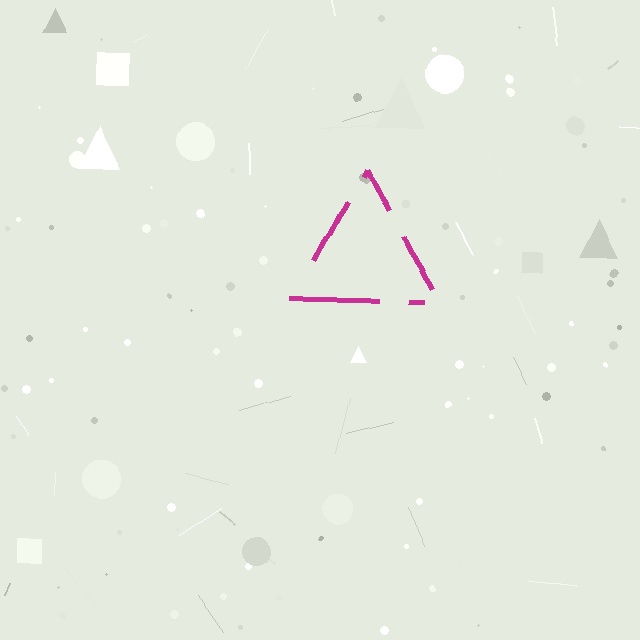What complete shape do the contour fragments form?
The contour fragments form a triangle.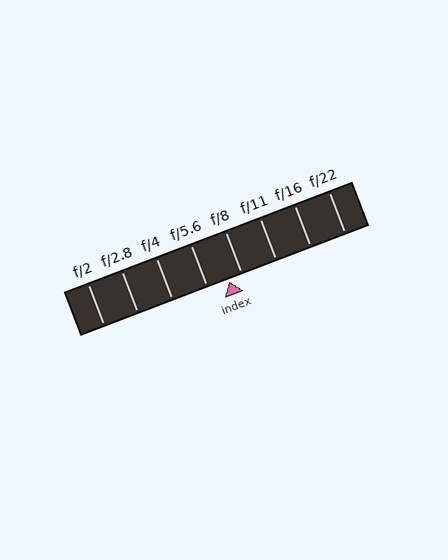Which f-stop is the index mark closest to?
The index mark is closest to f/8.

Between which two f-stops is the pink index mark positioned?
The index mark is between f/5.6 and f/8.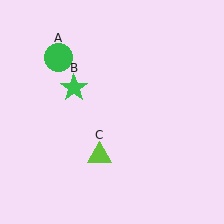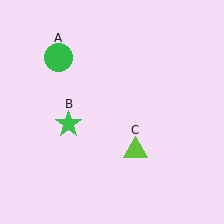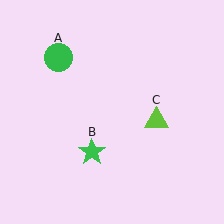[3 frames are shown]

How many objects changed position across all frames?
2 objects changed position: green star (object B), lime triangle (object C).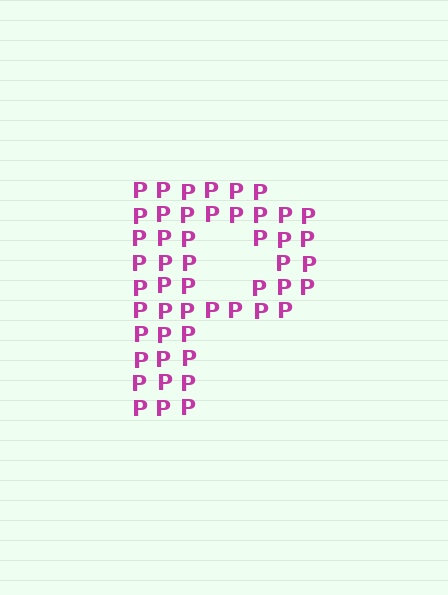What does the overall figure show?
The overall figure shows the letter P.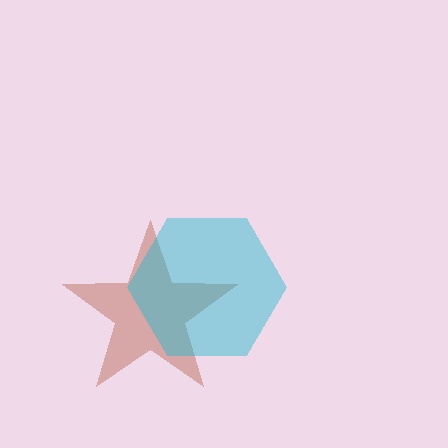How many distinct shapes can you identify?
There are 2 distinct shapes: a brown star, a cyan hexagon.